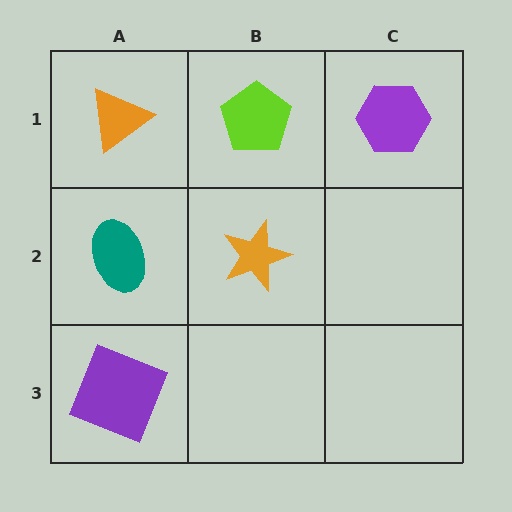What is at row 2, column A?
A teal ellipse.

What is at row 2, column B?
An orange star.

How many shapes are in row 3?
1 shape.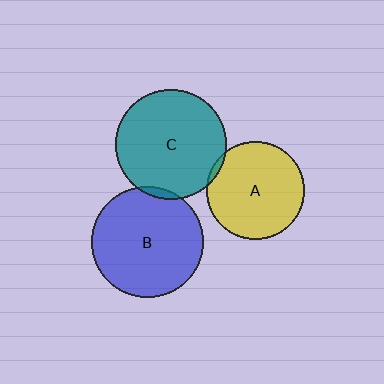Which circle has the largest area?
Circle B (blue).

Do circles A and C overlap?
Yes.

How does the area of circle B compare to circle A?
Approximately 1.3 times.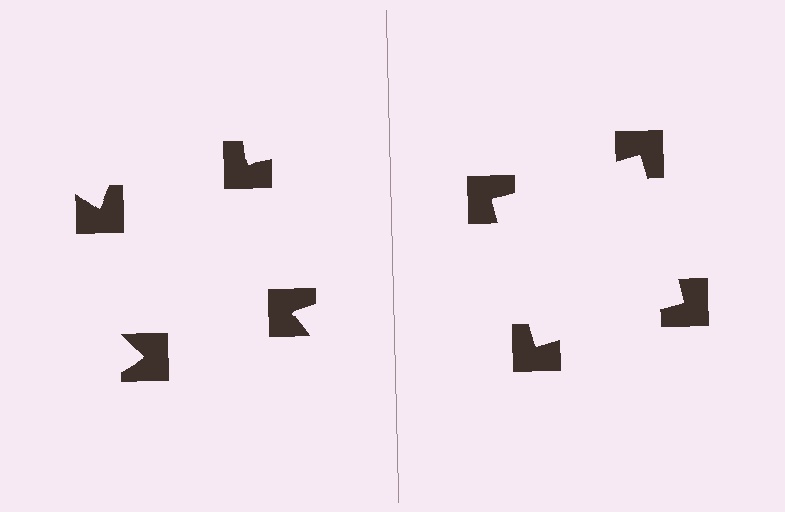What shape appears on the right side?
An illusory square.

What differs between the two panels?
The notched squares are positioned identically on both sides; only the wedge orientations differ. On the right they align to a square; on the left they are misaligned.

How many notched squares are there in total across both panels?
8 — 4 on each side.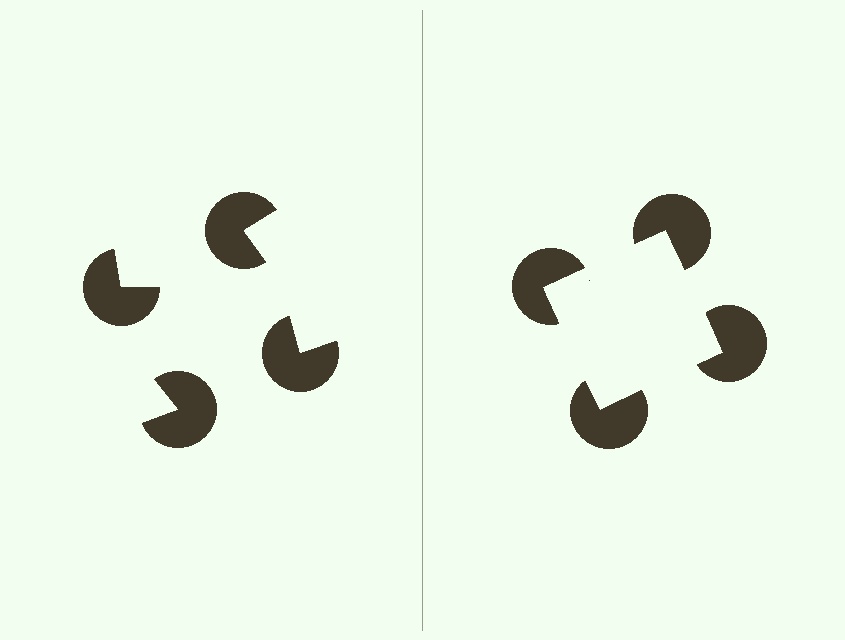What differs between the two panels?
The pac-man discs are positioned identically on both sides; only the wedge orientations differ. On the right they align to a square; on the left they are misaligned.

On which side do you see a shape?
An illusory square appears on the right side. On the left side the wedge cuts are rotated, so no coherent shape forms.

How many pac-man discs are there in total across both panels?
8 — 4 on each side.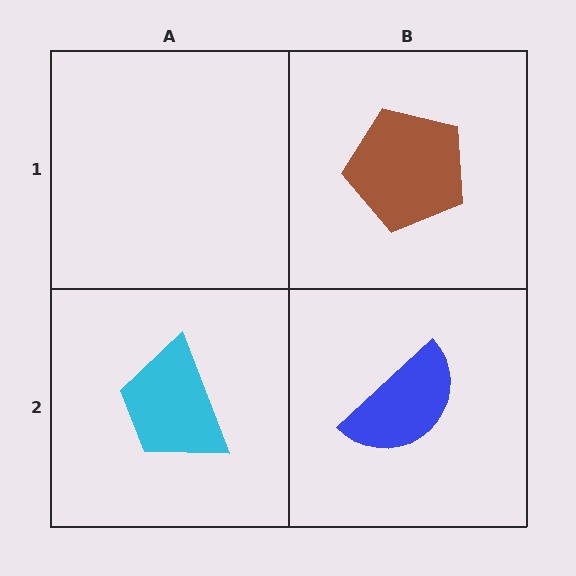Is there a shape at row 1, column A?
No, that cell is empty.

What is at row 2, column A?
A cyan trapezoid.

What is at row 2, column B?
A blue semicircle.